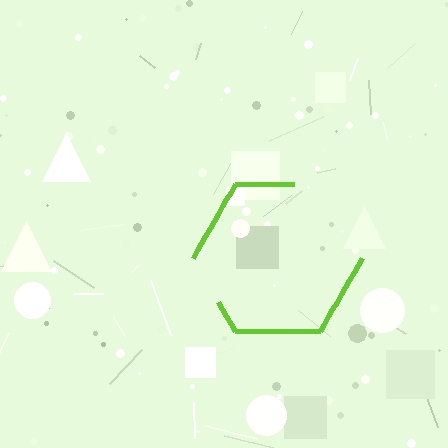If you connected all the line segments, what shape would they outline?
They would outline a hexagon.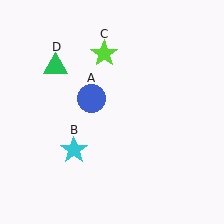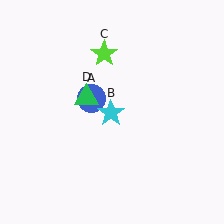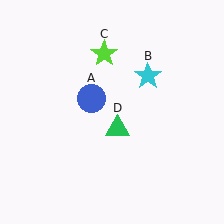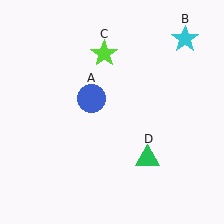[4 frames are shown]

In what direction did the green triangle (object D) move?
The green triangle (object D) moved down and to the right.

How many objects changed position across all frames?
2 objects changed position: cyan star (object B), green triangle (object D).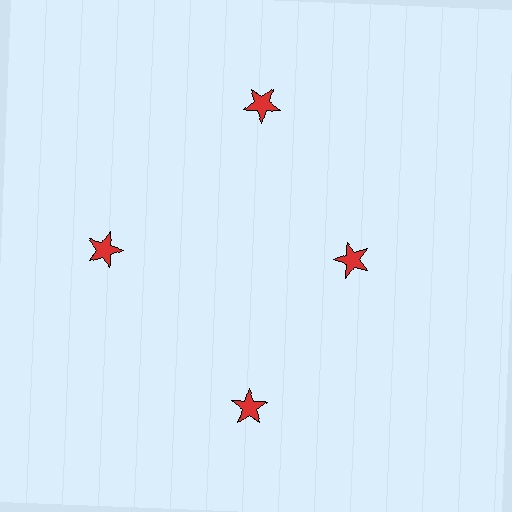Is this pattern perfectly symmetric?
No. The 4 red stars are arranged in a ring, but one element near the 3 o'clock position is pulled inward toward the center, breaking the 4-fold rotational symmetry.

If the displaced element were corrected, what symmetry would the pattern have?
It would have 4-fold rotational symmetry — the pattern would map onto itself every 90 degrees.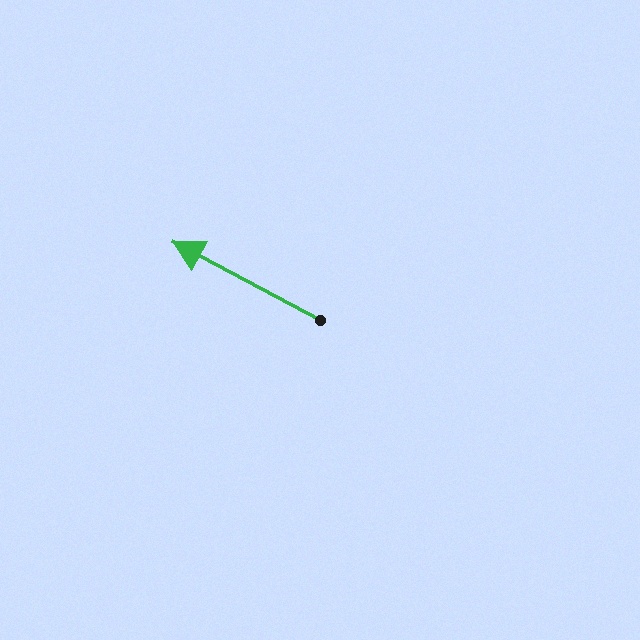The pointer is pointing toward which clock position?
Roughly 10 o'clock.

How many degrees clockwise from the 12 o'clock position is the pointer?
Approximately 298 degrees.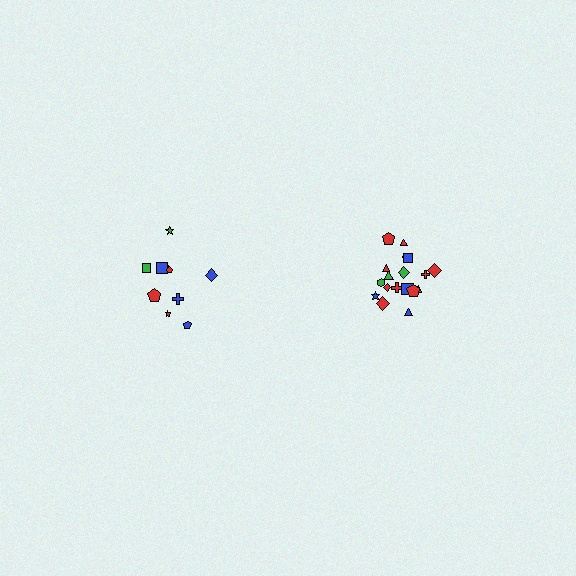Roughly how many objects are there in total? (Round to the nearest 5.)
Roughly 30 objects in total.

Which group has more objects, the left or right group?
The right group.